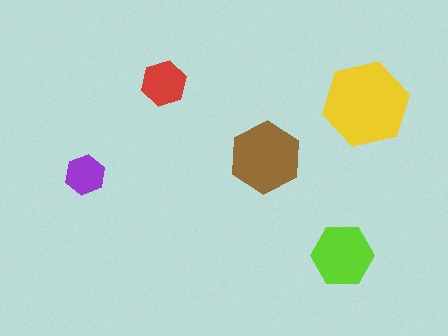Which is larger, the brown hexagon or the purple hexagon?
The brown one.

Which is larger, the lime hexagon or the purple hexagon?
The lime one.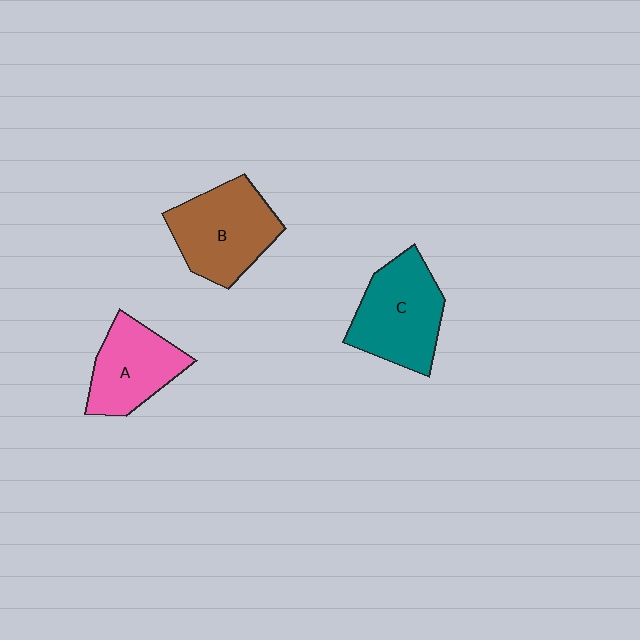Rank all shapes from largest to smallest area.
From largest to smallest: B (brown), C (teal), A (pink).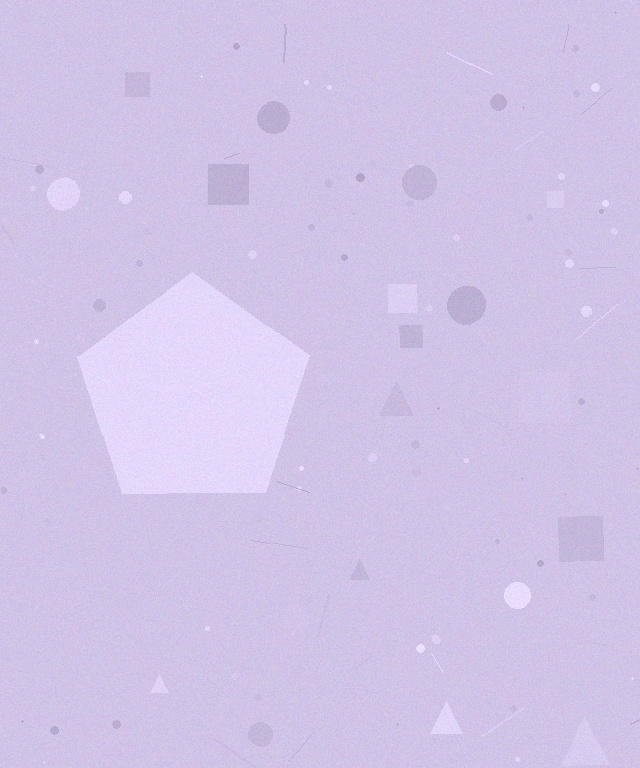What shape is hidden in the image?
A pentagon is hidden in the image.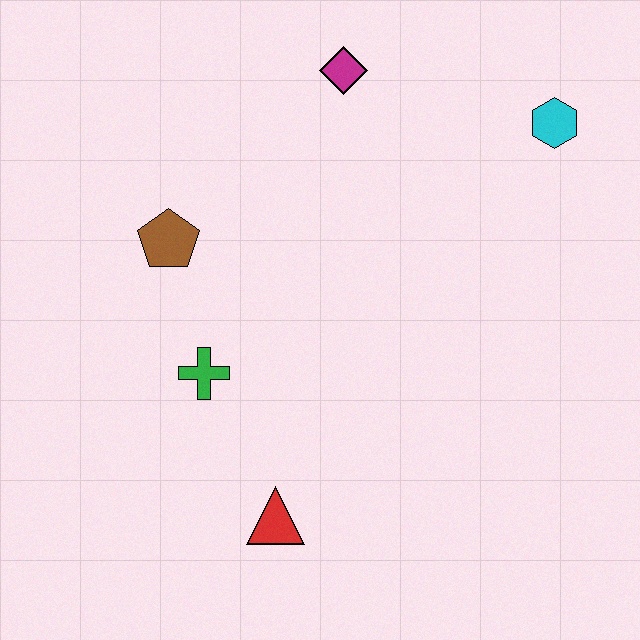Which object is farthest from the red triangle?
The cyan hexagon is farthest from the red triangle.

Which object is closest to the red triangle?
The green cross is closest to the red triangle.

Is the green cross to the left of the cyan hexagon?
Yes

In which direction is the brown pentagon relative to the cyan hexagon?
The brown pentagon is to the left of the cyan hexagon.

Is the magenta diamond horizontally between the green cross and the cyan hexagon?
Yes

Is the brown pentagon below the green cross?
No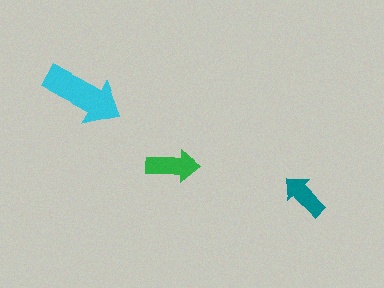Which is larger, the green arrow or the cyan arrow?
The cyan one.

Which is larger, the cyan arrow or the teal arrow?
The cyan one.